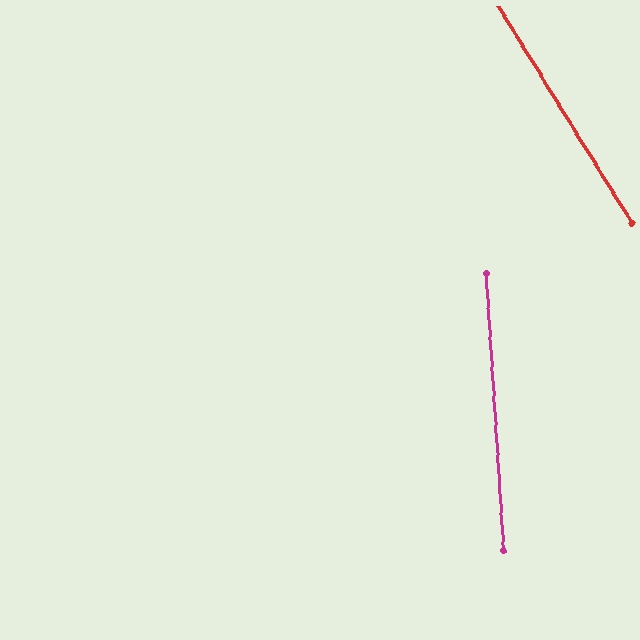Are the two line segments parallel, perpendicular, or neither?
Neither parallel nor perpendicular — they differ by about 28°.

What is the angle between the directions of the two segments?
Approximately 28 degrees.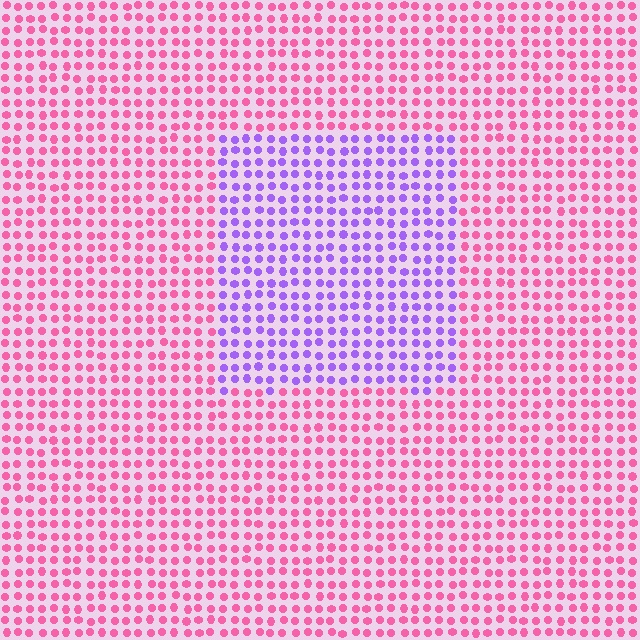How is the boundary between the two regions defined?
The boundary is defined purely by a slight shift in hue (about 64 degrees). Spacing, size, and orientation are identical on both sides.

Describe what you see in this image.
The image is filled with small pink elements in a uniform arrangement. A rectangle-shaped region is visible where the elements are tinted to a slightly different hue, forming a subtle color boundary.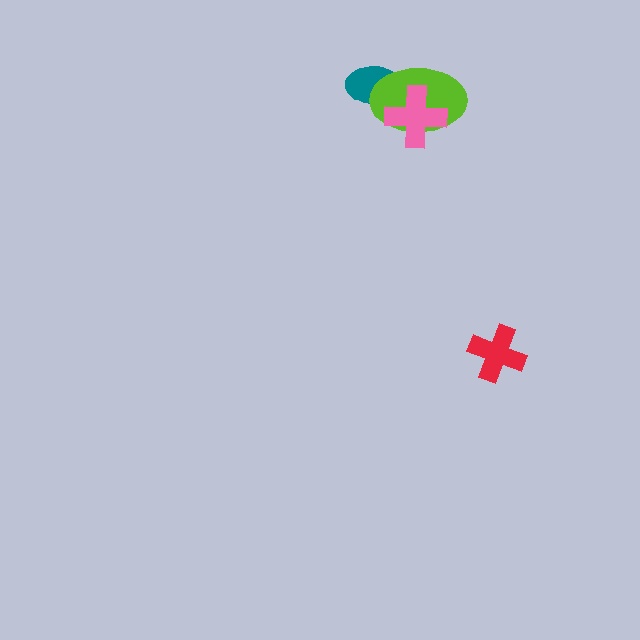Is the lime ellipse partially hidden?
Yes, it is partially covered by another shape.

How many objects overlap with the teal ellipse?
2 objects overlap with the teal ellipse.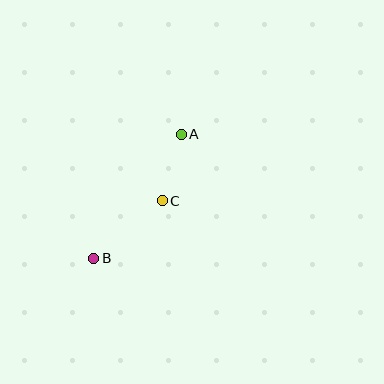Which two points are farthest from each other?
Points A and B are farthest from each other.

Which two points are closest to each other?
Points A and C are closest to each other.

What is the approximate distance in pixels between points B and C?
The distance between B and C is approximately 89 pixels.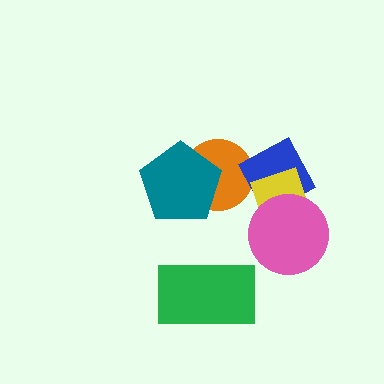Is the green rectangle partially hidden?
No, no other shape covers it.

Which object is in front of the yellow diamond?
The pink circle is in front of the yellow diamond.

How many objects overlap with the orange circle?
2 objects overlap with the orange circle.